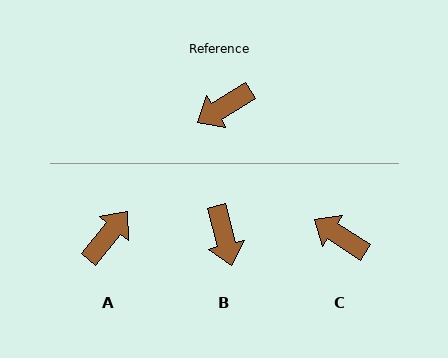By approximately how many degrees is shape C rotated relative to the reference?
Approximately 65 degrees clockwise.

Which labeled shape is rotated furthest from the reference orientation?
A, about 161 degrees away.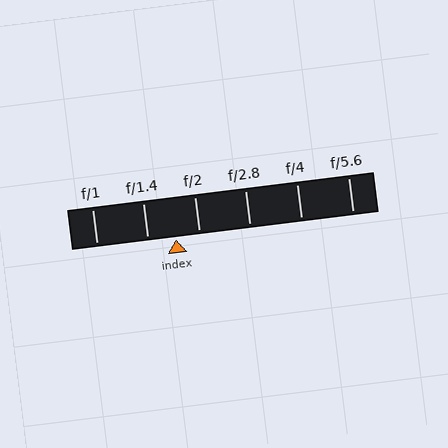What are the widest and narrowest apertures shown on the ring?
The widest aperture shown is f/1 and the narrowest is f/5.6.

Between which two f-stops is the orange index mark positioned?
The index mark is between f/1.4 and f/2.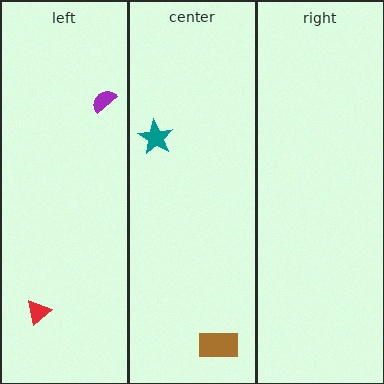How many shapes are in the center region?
2.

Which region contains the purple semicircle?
The left region.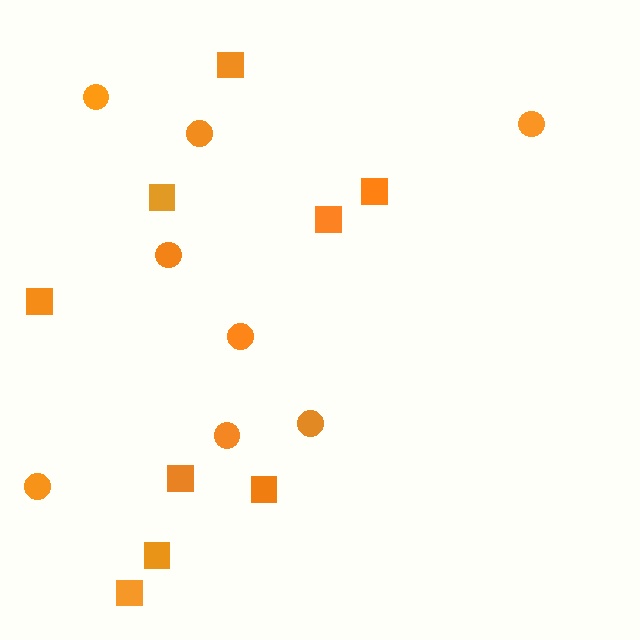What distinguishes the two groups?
There are 2 groups: one group of circles (8) and one group of squares (9).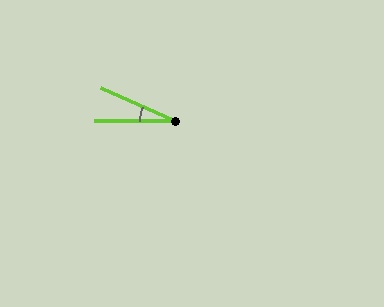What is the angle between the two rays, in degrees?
Approximately 24 degrees.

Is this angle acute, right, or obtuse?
It is acute.